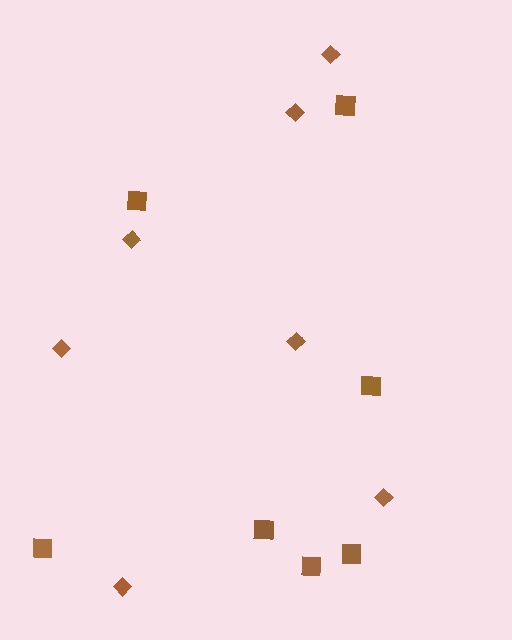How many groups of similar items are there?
There are 2 groups: one group of diamonds (7) and one group of squares (7).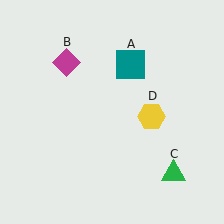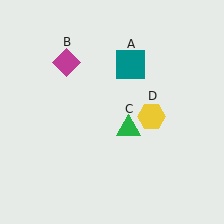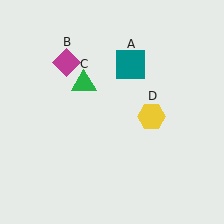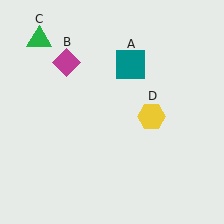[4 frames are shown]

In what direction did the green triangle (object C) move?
The green triangle (object C) moved up and to the left.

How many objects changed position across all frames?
1 object changed position: green triangle (object C).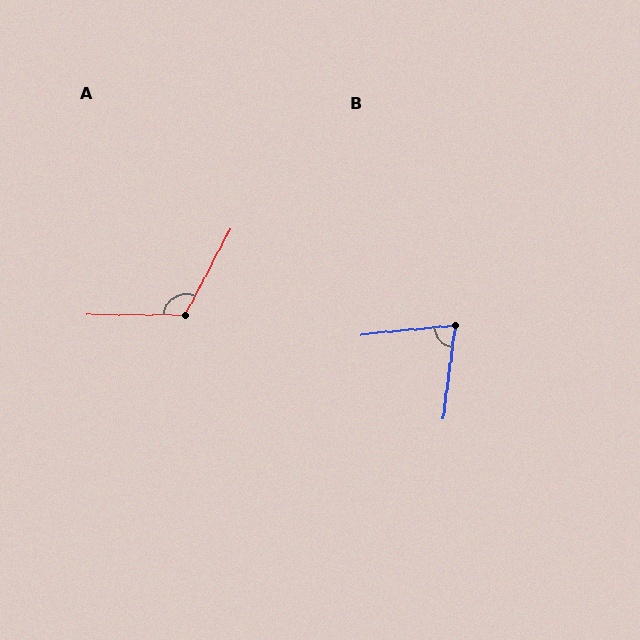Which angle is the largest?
A, at approximately 117 degrees.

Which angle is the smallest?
B, at approximately 77 degrees.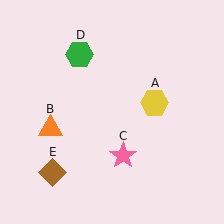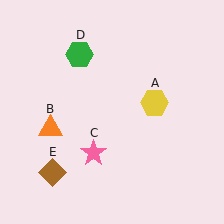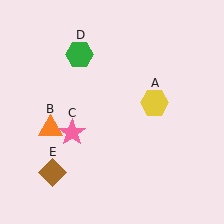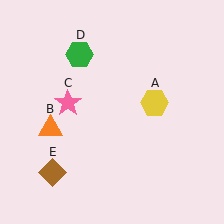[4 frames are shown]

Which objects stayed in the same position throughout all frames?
Yellow hexagon (object A) and orange triangle (object B) and green hexagon (object D) and brown diamond (object E) remained stationary.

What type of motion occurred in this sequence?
The pink star (object C) rotated clockwise around the center of the scene.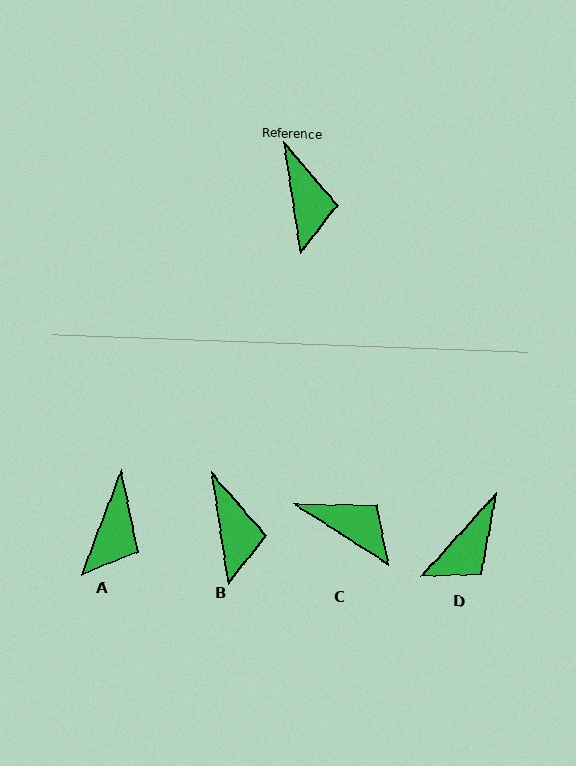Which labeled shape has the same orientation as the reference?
B.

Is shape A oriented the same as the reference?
No, it is off by about 29 degrees.